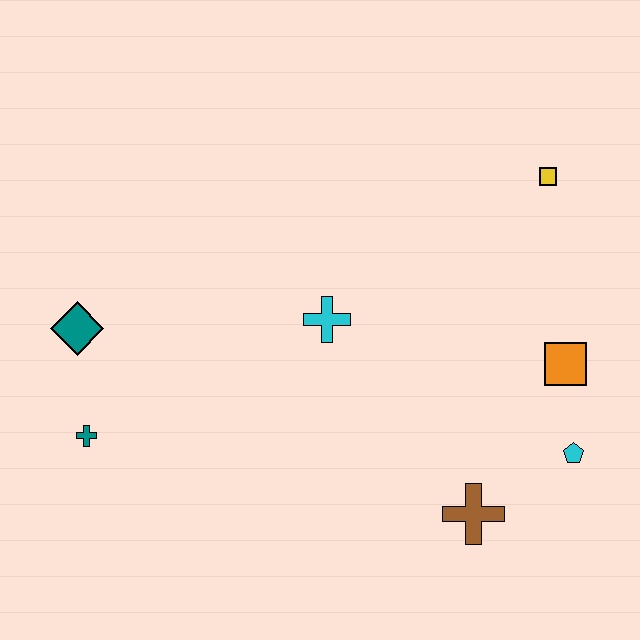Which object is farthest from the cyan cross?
The cyan pentagon is farthest from the cyan cross.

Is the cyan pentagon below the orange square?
Yes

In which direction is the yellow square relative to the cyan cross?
The yellow square is to the right of the cyan cross.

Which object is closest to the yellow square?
The orange square is closest to the yellow square.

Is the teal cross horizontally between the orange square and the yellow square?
No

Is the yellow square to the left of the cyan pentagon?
Yes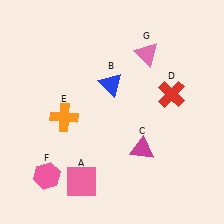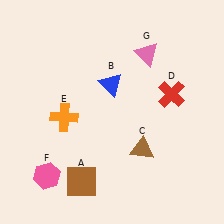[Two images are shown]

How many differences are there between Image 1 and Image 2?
There are 2 differences between the two images.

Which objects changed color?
A changed from pink to brown. C changed from magenta to brown.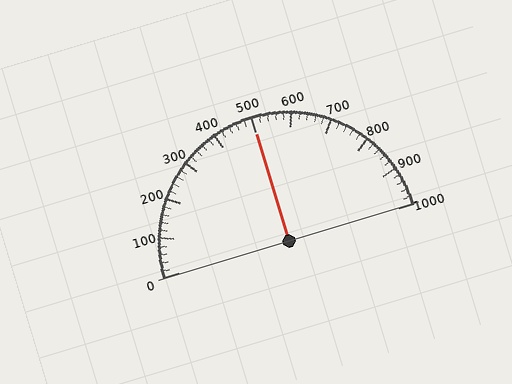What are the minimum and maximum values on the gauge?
The gauge ranges from 0 to 1000.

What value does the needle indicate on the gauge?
The needle indicates approximately 500.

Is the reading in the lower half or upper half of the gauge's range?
The reading is in the upper half of the range (0 to 1000).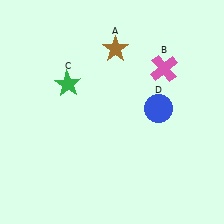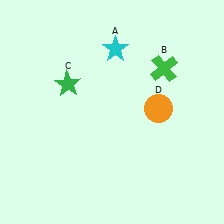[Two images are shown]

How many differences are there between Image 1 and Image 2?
There are 3 differences between the two images.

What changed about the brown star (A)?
In Image 1, A is brown. In Image 2, it changed to cyan.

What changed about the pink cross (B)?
In Image 1, B is pink. In Image 2, it changed to green.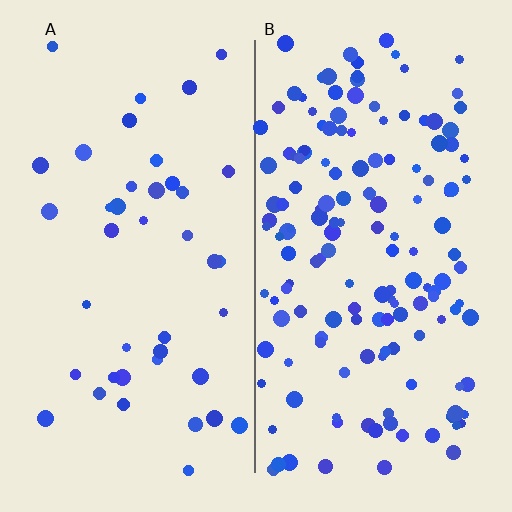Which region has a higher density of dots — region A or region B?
B (the right).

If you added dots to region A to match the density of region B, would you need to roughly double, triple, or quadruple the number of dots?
Approximately quadruple.